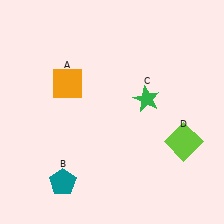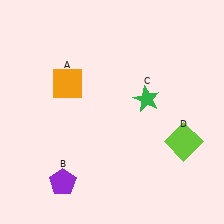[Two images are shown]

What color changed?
The pentagon (B) changed from teal in Image 1 to purple in Image 2.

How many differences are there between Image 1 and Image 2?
There is 1 difference between the two images.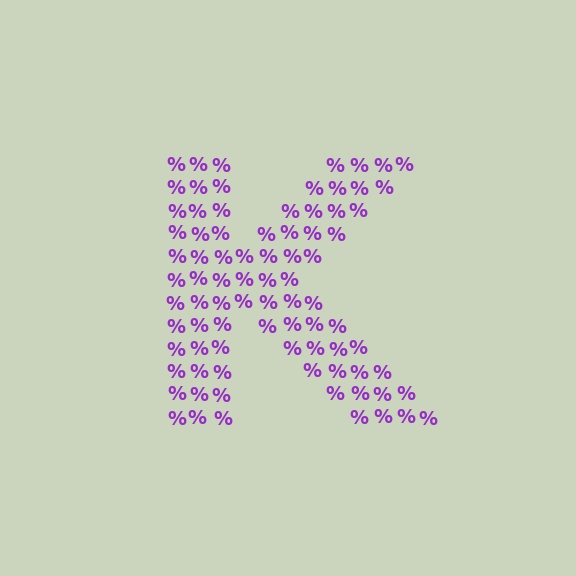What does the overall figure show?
The overall figure shows the letter K.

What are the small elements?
The small elements are percent signs.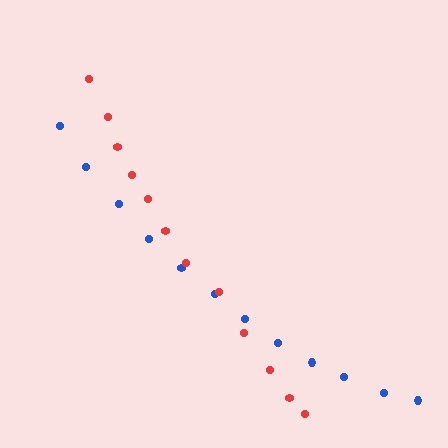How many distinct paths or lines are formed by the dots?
There are 2 distinct paths.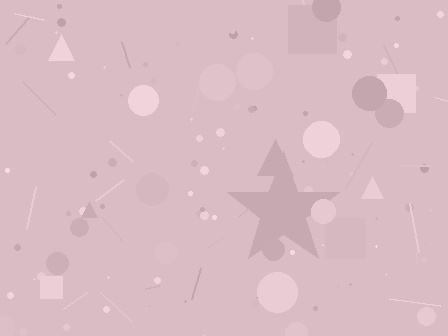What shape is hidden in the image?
A star is hidden in the image.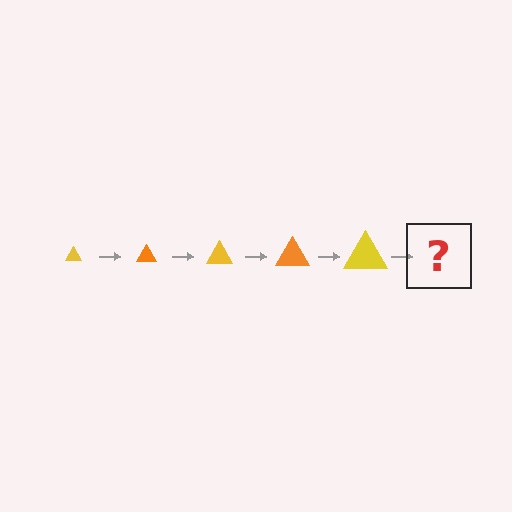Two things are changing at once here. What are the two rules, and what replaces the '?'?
The two rules are that the triangle grows larger each step and the color cycles through yellow and orange. The '?' should be an orange triangle, larger than the previous one.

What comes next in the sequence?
The next element should be an orange triangle, larger than the previous one.